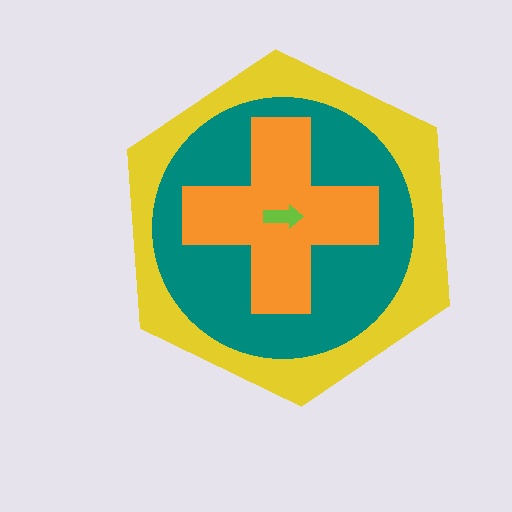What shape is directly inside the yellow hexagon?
The teal circle.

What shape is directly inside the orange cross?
The lime arrow.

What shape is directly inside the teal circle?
The orange cross.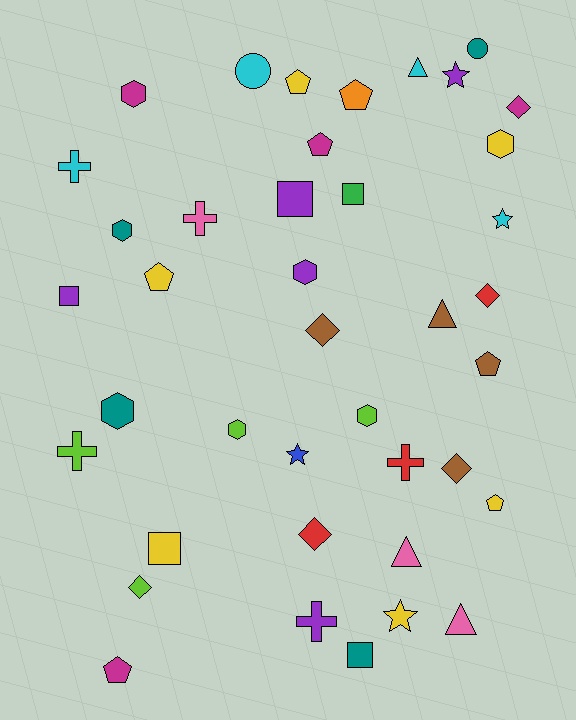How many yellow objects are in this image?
There are 6 yellow objects.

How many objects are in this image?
There are 40 objects.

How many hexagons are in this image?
There are 7 hexagons.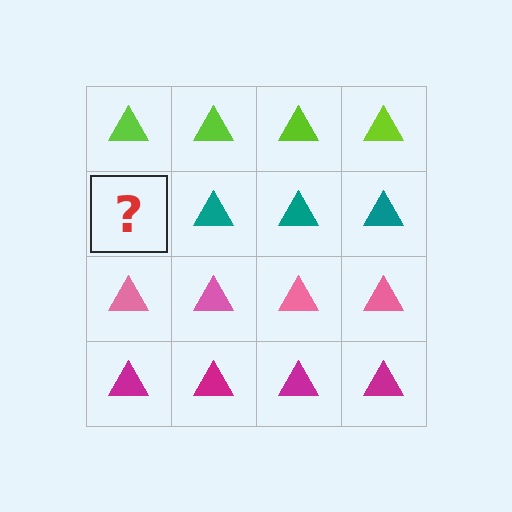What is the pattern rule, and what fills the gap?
The rule is that each row has a consistent color. The gap should be filled with a teal triangle.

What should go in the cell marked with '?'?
The missing cell should contain a teal triangle.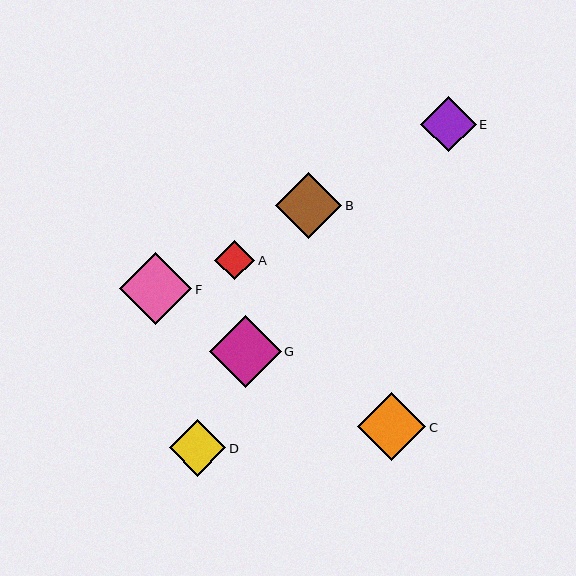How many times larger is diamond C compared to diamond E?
Diamond C is approximately 1.2 times the size of diamond E.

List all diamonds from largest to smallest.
From largest to smallest: G, F, C, B, D, E, A.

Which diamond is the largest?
Diamond G is the largest with a size of approximately 72 pixels.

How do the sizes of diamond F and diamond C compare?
Diamond F and diamond C are approximately the same size.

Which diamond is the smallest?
Diamond A is the smallest with a size of approximately 40 pixels.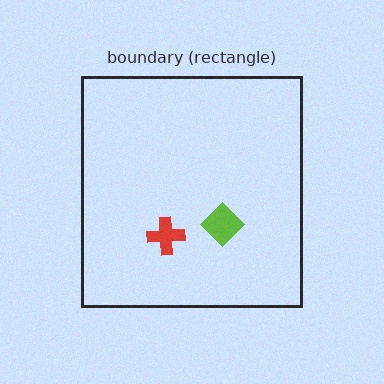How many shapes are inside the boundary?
2 inside, 0 outside.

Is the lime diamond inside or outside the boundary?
Inside.